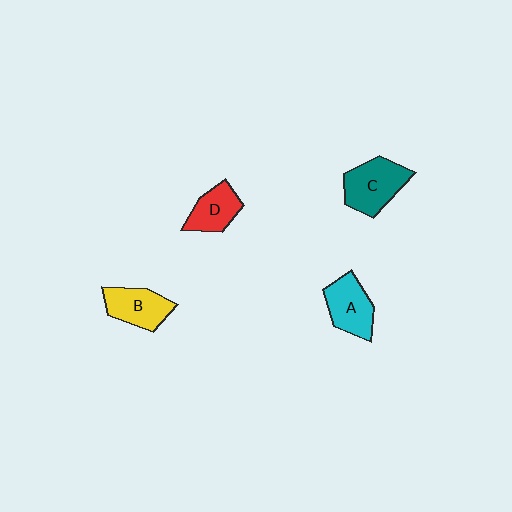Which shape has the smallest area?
Shape D (red).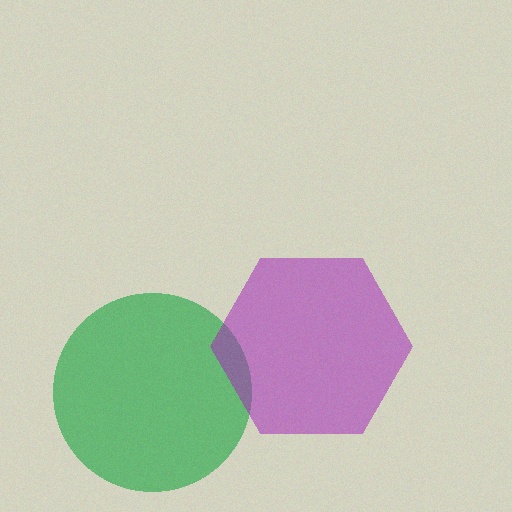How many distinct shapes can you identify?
There are 2 distinct shapes: a green circle, a purple hexagon.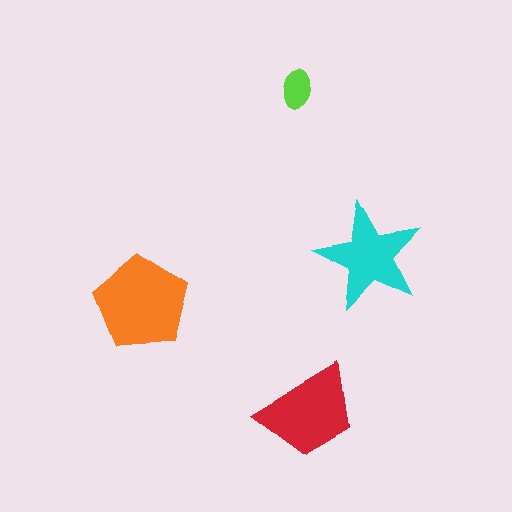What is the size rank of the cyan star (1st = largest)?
3rd.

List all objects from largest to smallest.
The orange pentagon, the red trapezoid, the cyan star, the lime ellipse.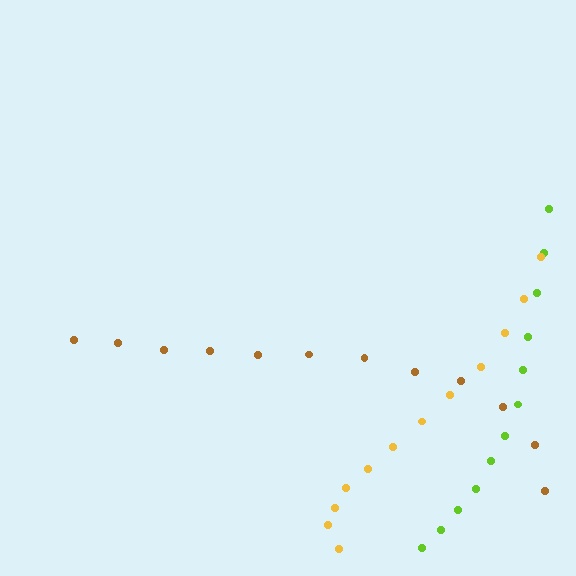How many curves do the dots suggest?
There are 3 distinct paths.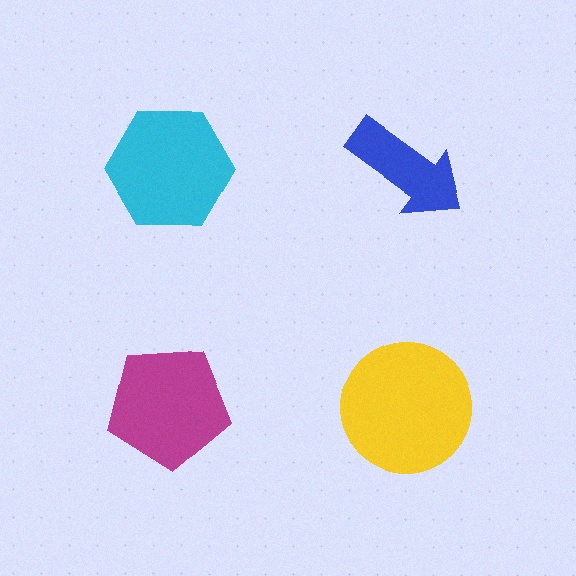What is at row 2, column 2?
A yellow circle.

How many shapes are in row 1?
2 shapes.